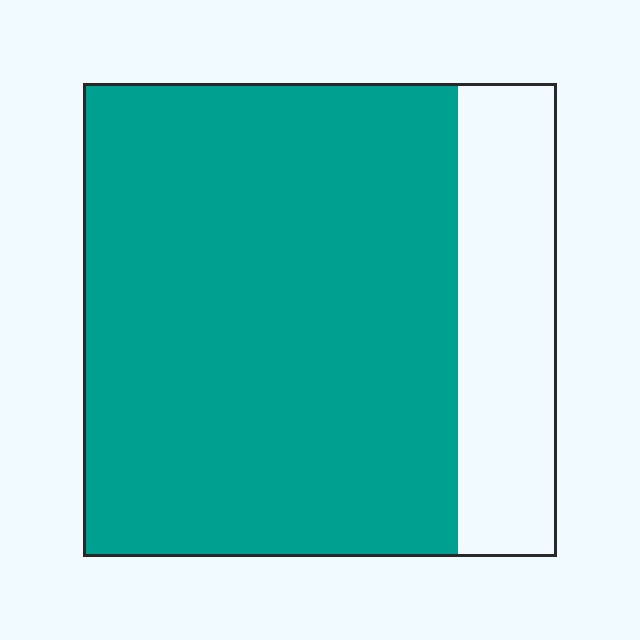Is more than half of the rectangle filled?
Yes.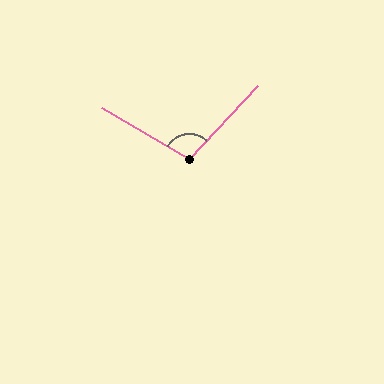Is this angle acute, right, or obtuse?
It is obtuse.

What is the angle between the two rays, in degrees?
Approximately 102 degrees.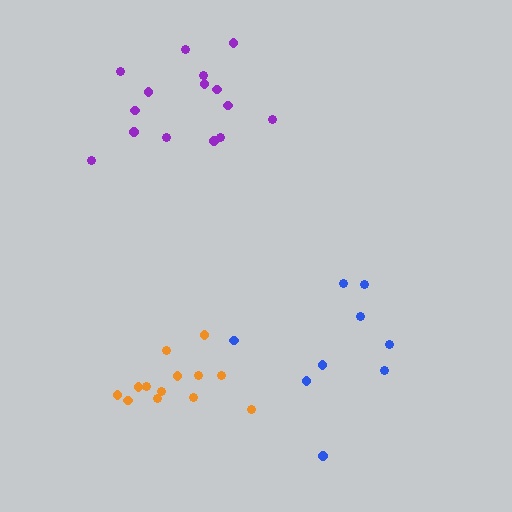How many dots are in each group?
Group 1: 15 dots, Group 2: 13 dots, Group 3: 9 dots (37 total).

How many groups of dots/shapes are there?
There are 3 groups.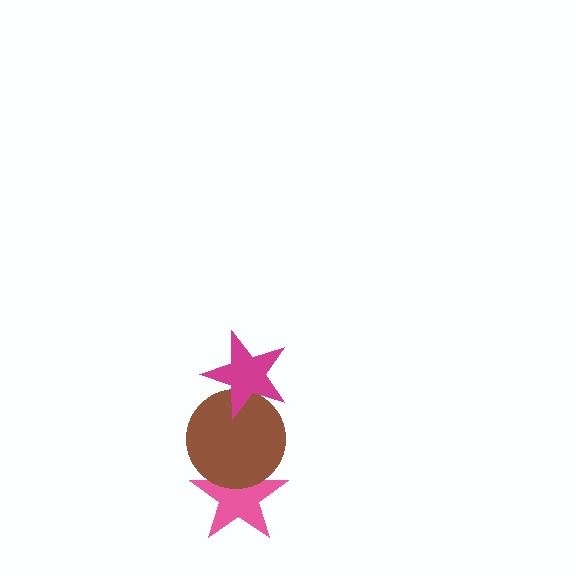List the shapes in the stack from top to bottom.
From top to bottom: the magenta star, the brown circle, the pink star.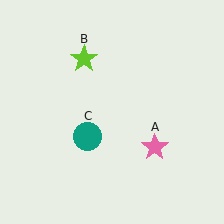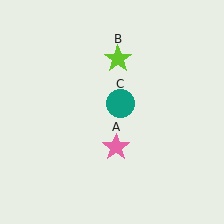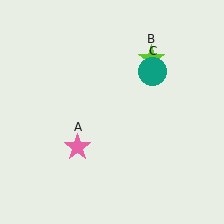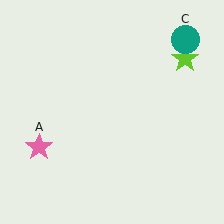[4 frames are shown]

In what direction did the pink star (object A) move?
The pink star (object A) moved left.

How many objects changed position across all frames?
3 objects changed position: pink star (object A), lime star (object B), teal circle (object C).